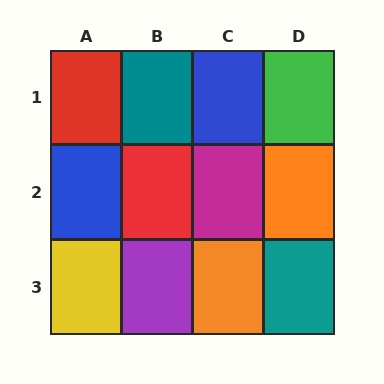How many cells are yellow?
1 cell is yellow.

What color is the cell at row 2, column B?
Red.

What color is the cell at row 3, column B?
Purple.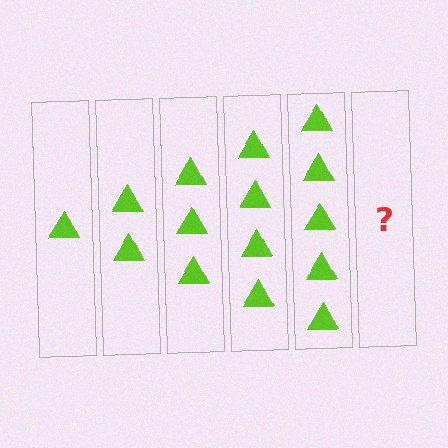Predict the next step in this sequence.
The next step is 6 triangles.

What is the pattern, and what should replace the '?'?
The pattern is that each step adds one more triangle. The '?' should be 6 triangles.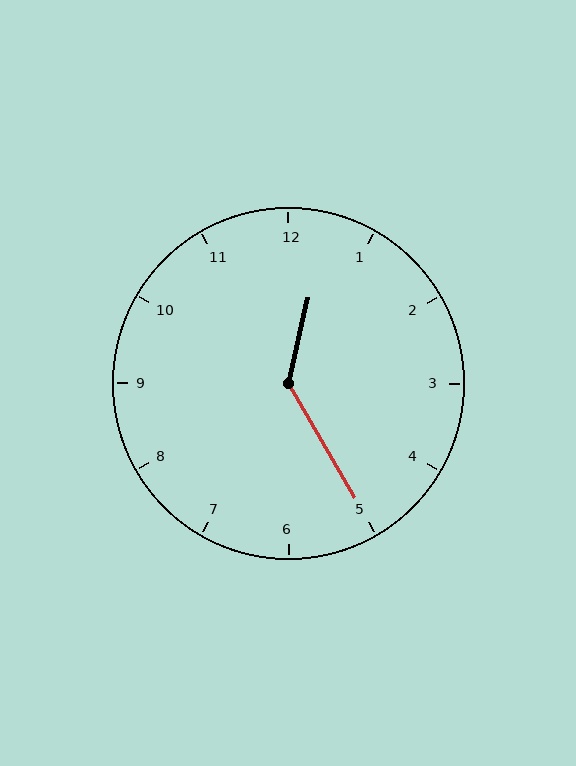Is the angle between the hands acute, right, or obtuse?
It is obtuse.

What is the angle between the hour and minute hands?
Approximately 138 degrees.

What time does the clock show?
12:25.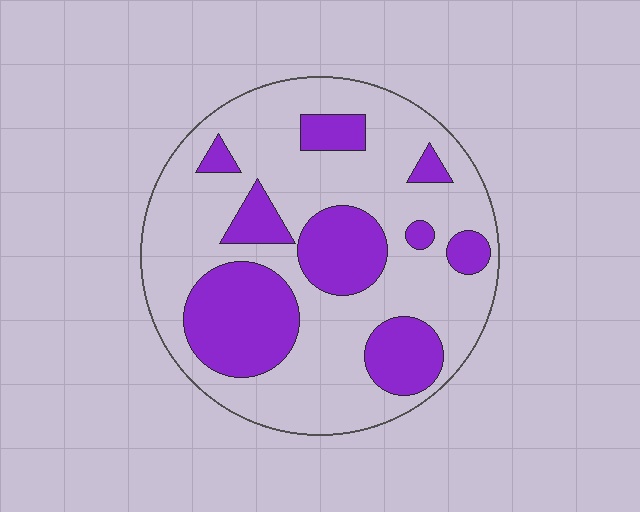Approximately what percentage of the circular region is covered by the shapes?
Approximately 30%.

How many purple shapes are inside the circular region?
9.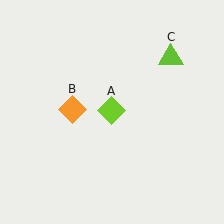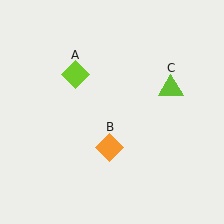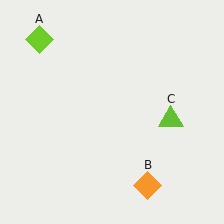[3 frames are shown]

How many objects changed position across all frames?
3 objects changed position: lime diamond (object A), orange diamond (object B), lime triangle (object C).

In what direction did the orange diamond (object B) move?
The orange diamond (object B) moved down and to the right.